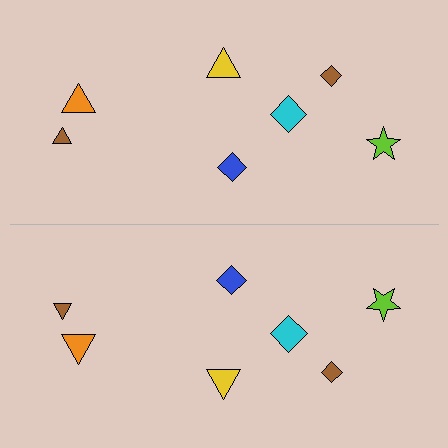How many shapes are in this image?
There are 14 shapes in this image.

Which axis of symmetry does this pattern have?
The pattern has a horizontal axis of symmetry running through the center of the image.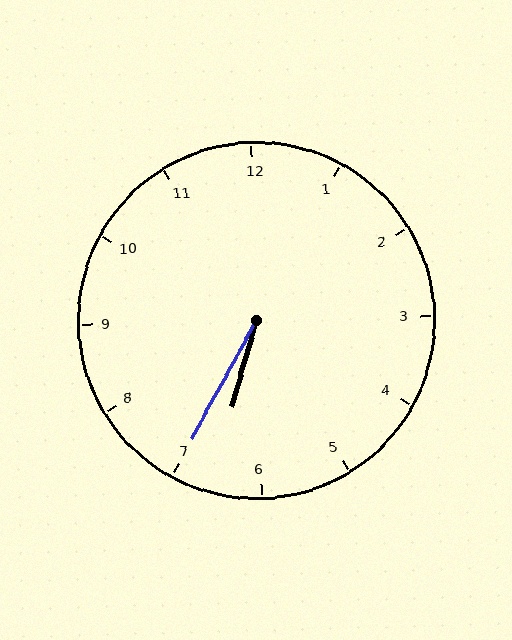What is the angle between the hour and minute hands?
Approximately 12 degrees.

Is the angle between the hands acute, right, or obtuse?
It is acute.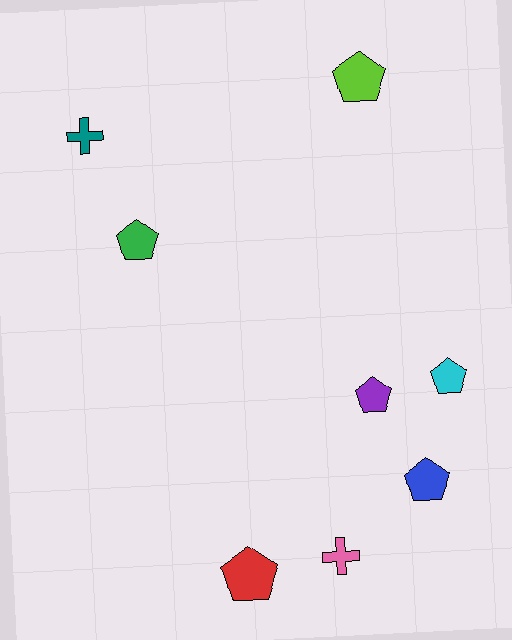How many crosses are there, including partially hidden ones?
There are 2 crosses.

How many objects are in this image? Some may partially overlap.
There are 8 objects.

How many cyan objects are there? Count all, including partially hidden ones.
There is 1 cyan object.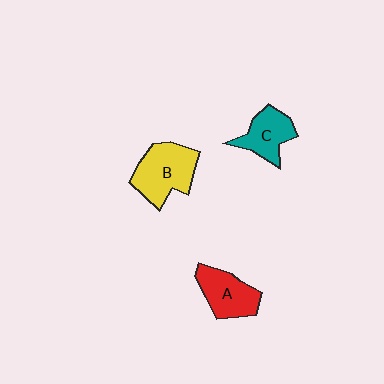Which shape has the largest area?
Shape B (yellow).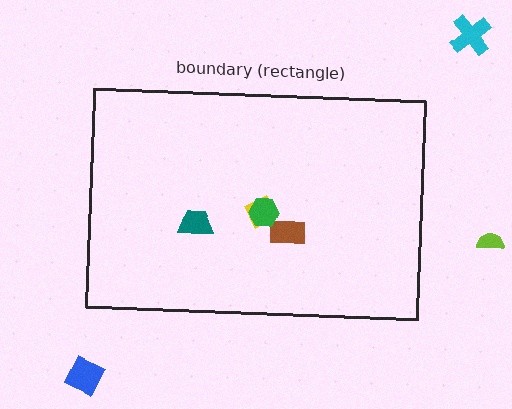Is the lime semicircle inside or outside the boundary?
Outside.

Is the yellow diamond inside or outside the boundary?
Inside.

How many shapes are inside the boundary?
4 inside, 3 outside.